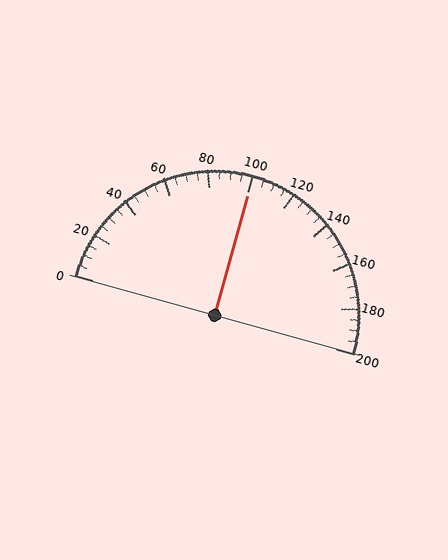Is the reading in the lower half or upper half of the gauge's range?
The reading is in the upper half of the range (0 to 200).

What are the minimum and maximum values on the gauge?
The gauge ranges from 0 to 200.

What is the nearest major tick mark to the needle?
The nearest major tick mark is 100.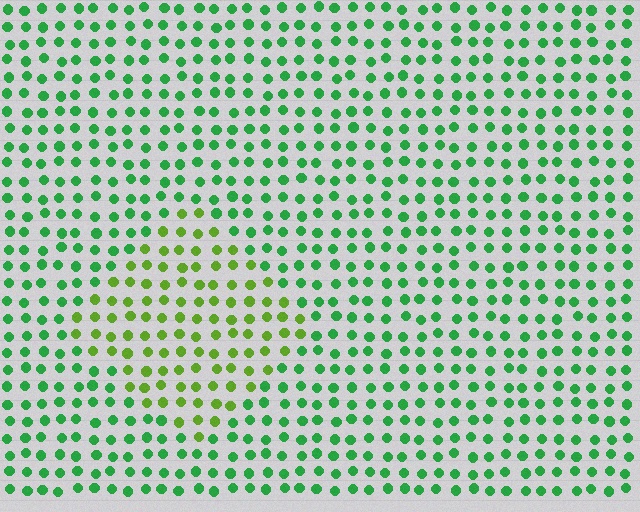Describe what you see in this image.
The image is filled with small green elements in a uniform arrangement. A diamond-shaped region is visible where the elements are tinted to a slightly different hue, forming a subtle color boundary.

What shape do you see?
I see a diamond.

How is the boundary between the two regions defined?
The boundary is defined purely by a slight shift in hue (about 39 degrees). Spacing, size, and orientation are identical on both sides.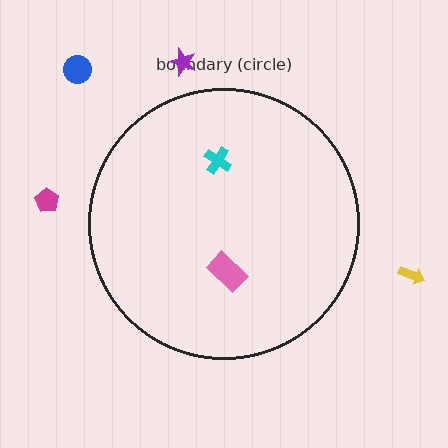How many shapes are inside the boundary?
2 inside, 4 outside.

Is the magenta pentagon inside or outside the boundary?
Outside.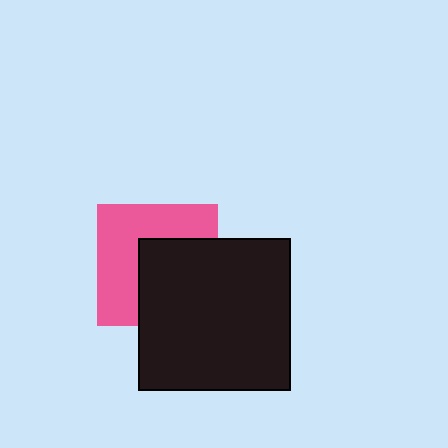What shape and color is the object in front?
The object in front is a black square.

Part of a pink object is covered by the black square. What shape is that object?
It is a square.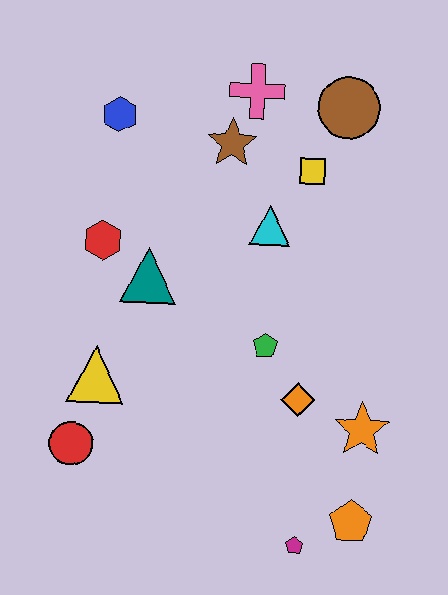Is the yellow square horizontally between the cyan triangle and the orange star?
Yes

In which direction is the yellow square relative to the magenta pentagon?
The yellow square is above the magenta pentagon.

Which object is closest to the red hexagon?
The teal triangle is closest to the red hexagon.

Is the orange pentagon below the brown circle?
Yes